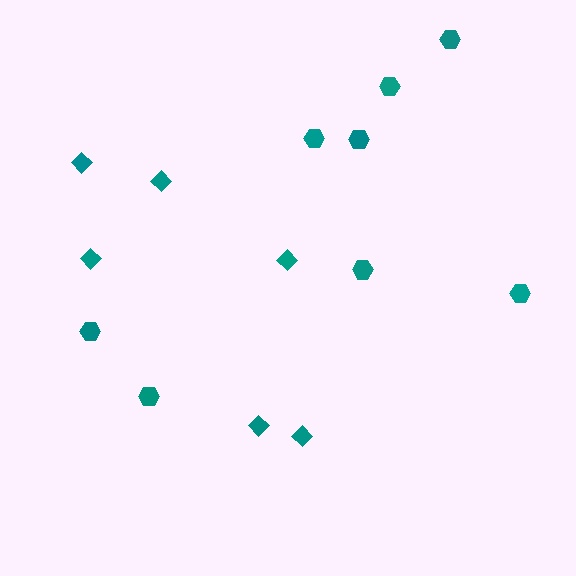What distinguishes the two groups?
There are 2 groups: one group of diamonds (6) and one group of hexagons (8).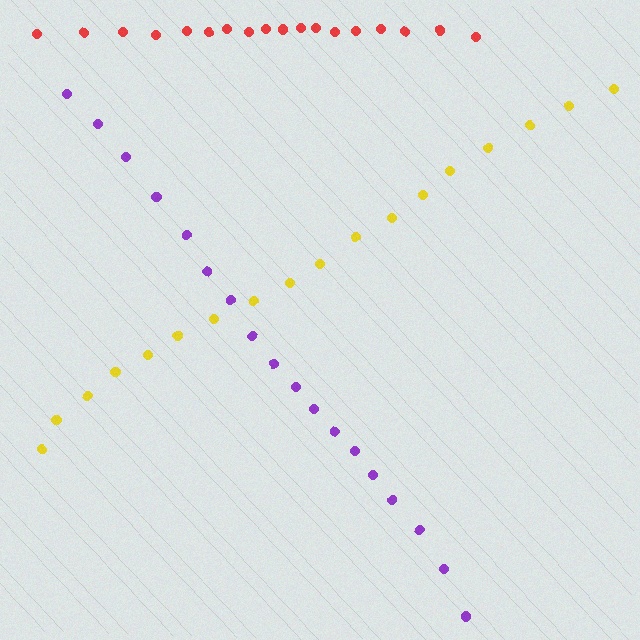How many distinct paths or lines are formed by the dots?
There are 3 distinct paths.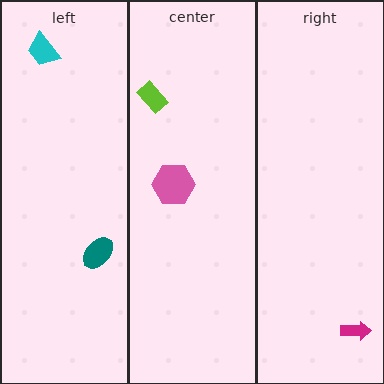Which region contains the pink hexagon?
The center region.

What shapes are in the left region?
The teal ellipse, the cyan trapezoid.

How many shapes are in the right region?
1.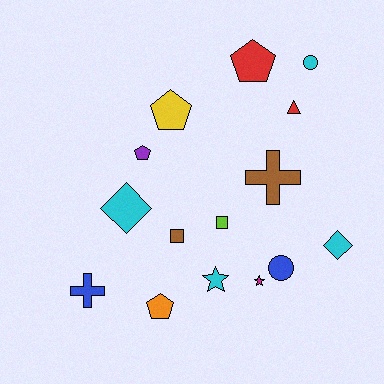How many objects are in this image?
There are 15 objects.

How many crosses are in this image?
There are 2 crosses.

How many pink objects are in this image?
There are no pink objects.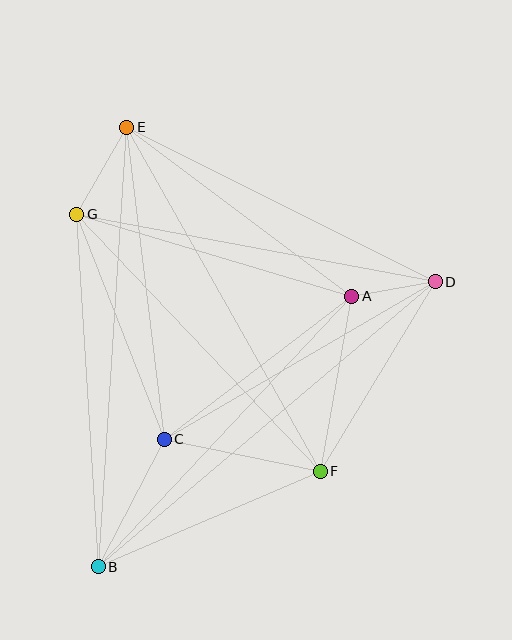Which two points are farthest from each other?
Points B and D are farthest from each other.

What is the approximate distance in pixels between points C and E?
The distance between C and E is approximately 314 pixels.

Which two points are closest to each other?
Points A and D are closest to each other.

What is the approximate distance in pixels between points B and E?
The distance between B and E is approximately 440 pixels.